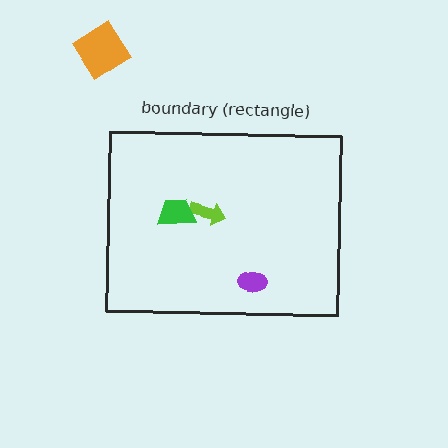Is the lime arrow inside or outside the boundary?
Inside.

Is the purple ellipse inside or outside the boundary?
Inside.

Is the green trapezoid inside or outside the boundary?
Inside.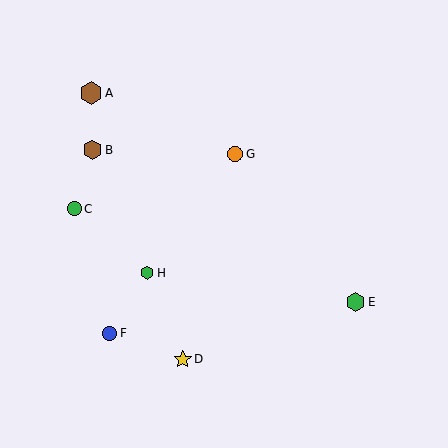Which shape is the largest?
The brown hexagon (labeled A) is the largest.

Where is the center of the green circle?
The center of the green circle is at (74, 209).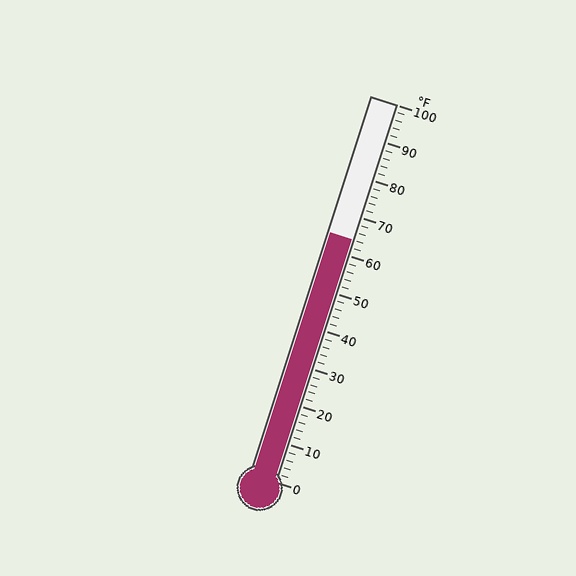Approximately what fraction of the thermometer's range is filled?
The thermometer is filled to approximately 65% of its range.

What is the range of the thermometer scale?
The thermometer scale ranges from 0°F to 100°F.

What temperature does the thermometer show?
The thermometer shows approximately 64°F.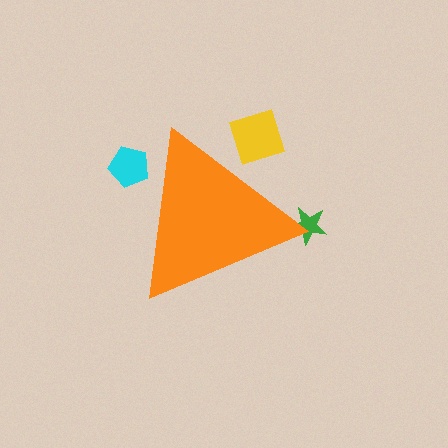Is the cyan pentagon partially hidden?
Yes, the cyan pentagon is partially hidden behind the orange triangle.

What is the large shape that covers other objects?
An orange triangle.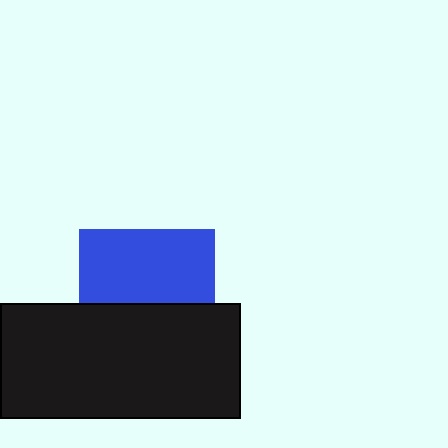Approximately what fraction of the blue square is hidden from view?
Roughly 45% of the blue square is hidden behind the black rectangle.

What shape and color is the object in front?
The object in front is a black rectangle.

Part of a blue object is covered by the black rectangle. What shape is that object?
It is a square.